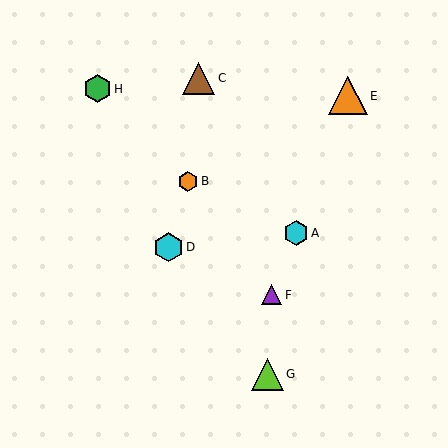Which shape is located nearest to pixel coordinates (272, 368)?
The lime triangle (labeled G) at (267, 374) is nearest to that location.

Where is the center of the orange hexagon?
The center of the orange hexagon is at (188, 181).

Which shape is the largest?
The orange triangle (labeled E) is the largest.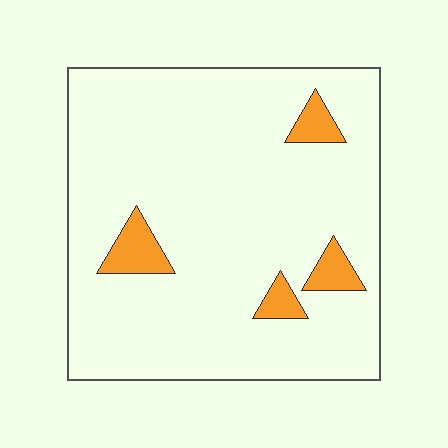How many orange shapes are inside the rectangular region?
4.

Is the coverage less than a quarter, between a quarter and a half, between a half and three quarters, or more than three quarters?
Less than a quarter.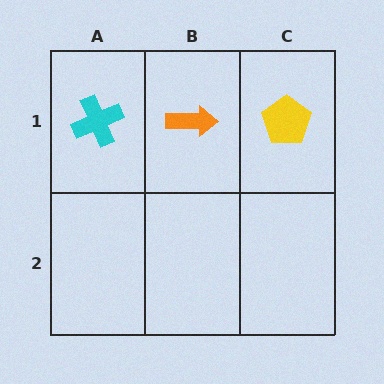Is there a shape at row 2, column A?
No, that cell is empty.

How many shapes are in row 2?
0 shapes.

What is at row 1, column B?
An orange arrow.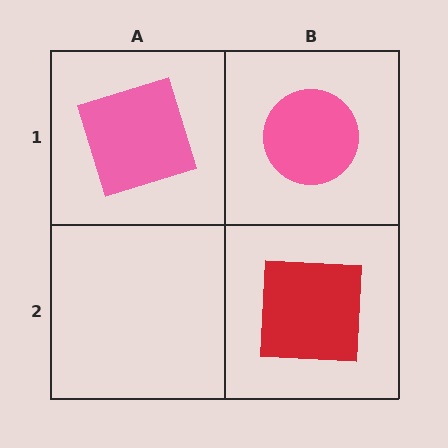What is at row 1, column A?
A pink square.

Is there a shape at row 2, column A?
No, that cell is empty.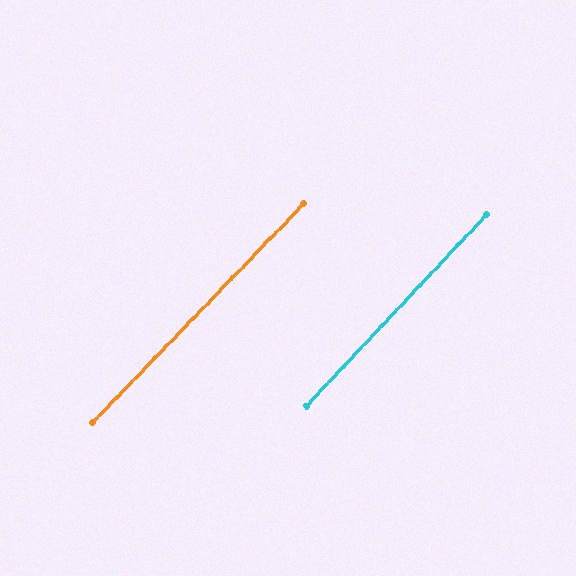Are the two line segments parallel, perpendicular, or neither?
Parallel — their directions differ by only 0.7°.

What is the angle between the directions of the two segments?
Approximately 1 degree.